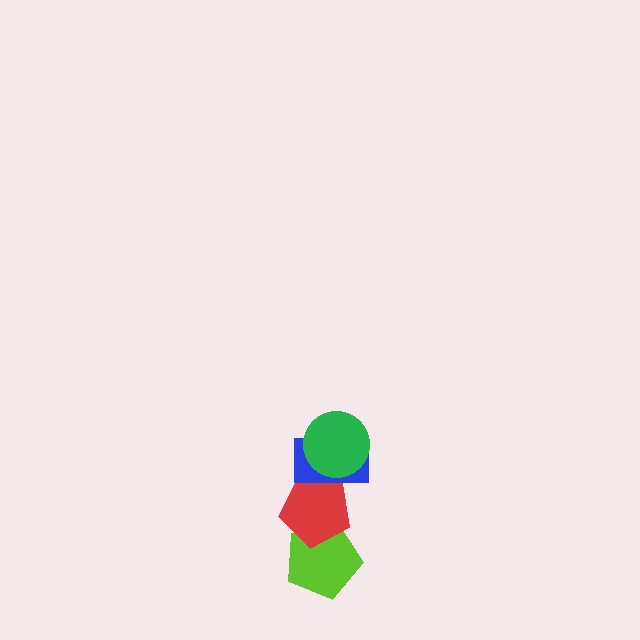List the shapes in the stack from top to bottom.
From top to bottom: the green circle, the blue rectangle, the red pentagon, the lime pentagon.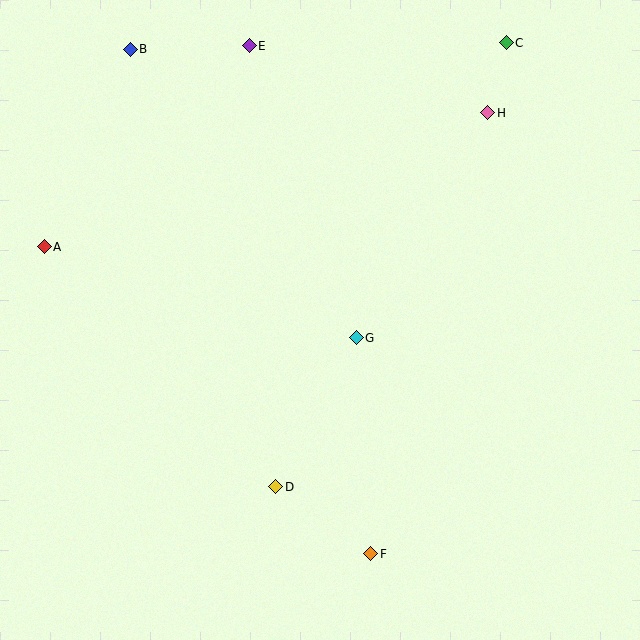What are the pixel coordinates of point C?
Point C is at (506, 43).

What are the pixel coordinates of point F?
Point F is at (371, 554).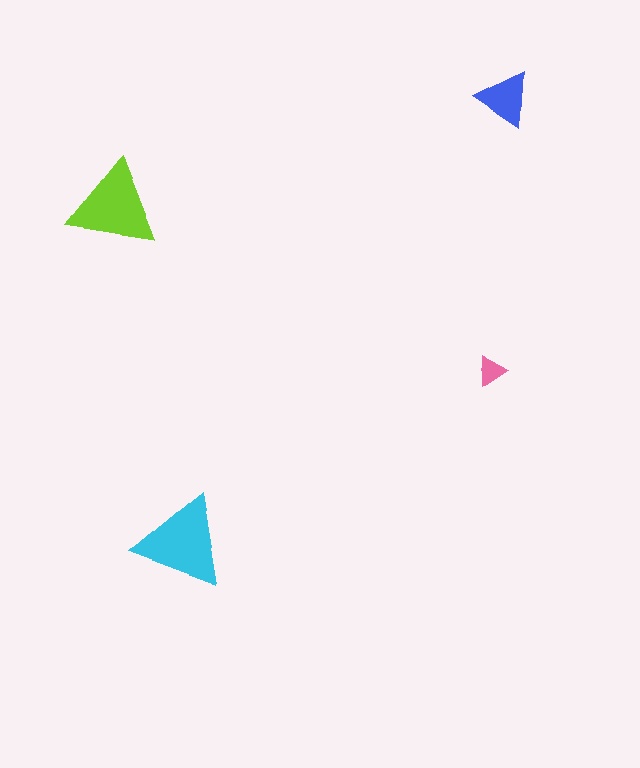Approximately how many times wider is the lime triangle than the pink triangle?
About 3 times wider.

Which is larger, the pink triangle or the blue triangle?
The blue one.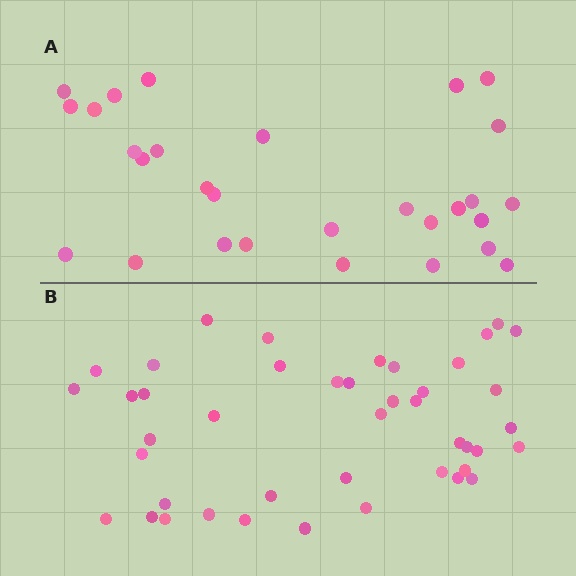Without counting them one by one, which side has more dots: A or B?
Region B (the bottom region) has more dots.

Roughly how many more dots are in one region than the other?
Region B has approximately 15 more dots than region A.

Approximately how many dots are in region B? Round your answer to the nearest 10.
About 40 dots. (The exact count is 43, which rounds to 40.)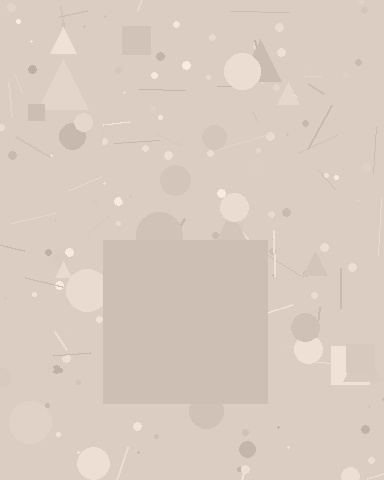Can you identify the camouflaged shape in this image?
The camouflaged shape is a square.